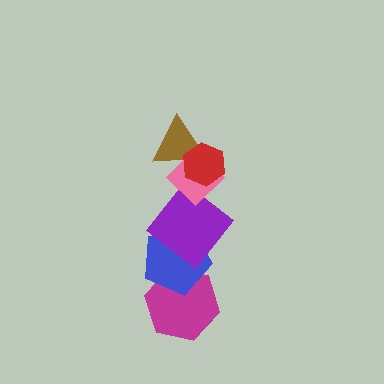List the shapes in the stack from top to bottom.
From top to bottom: the red hexagon, the brown triangle, the pink diamond, the purple diamond, the blue pentagon, the magenta hexagon.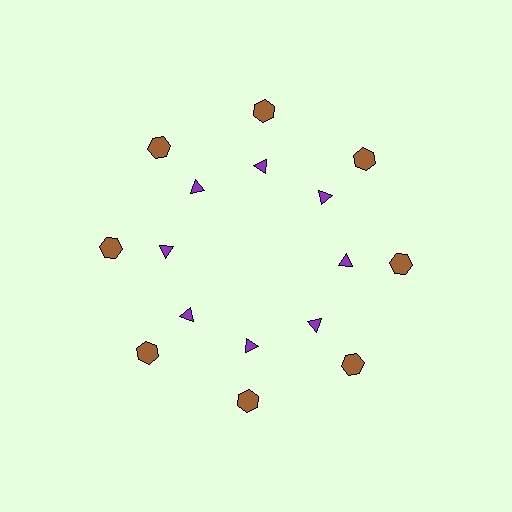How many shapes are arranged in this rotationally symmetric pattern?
There are 16 shapes, arranged in 8 groups of 2.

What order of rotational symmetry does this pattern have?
This pattern has 8-fold rotational symmetry.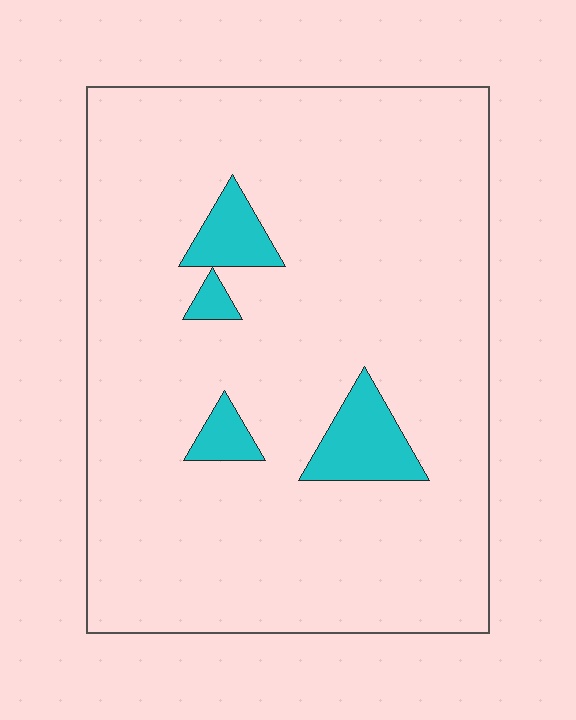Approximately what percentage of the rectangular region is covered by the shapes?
Approximately 10%.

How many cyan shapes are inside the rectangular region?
4.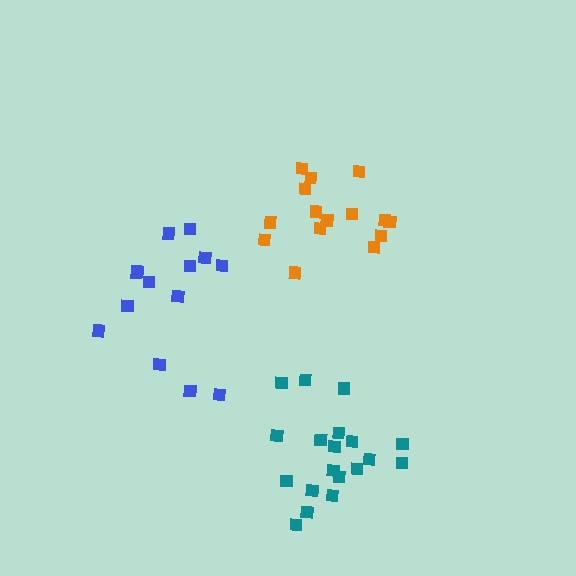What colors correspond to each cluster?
The clusters are colored: blue, orange, teal.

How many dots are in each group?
Group 1: 14 dots, Group 2: 15 dots, Group 3: 19 dots (48 total).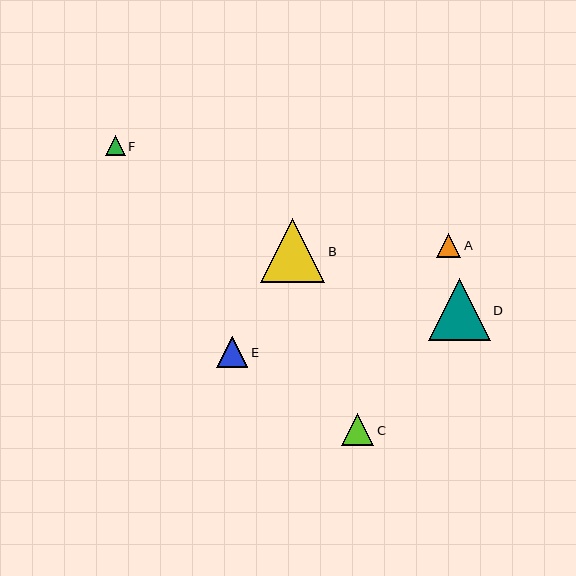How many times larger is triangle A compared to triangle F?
Triangle A is approximately 1.2 times the size of triangle F.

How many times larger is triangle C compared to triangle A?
Triangle C is approximately 1.3 times the size of triangle A.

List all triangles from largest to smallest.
From largest to smallest: B, D, C, E, A, F.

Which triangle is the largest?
Triangle B is the largest with a size of approximately 64 pixels.